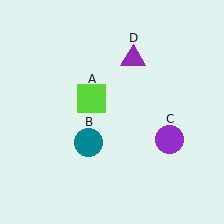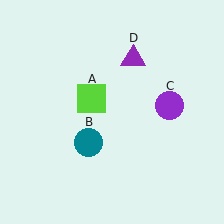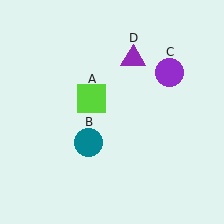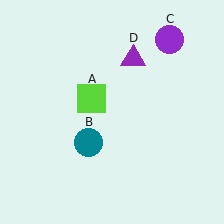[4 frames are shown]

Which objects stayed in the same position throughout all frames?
Lime square (object A) and teal circle (object B) and purple triangle (object D) remained stationary.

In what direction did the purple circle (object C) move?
The purple circle (object C) moved up.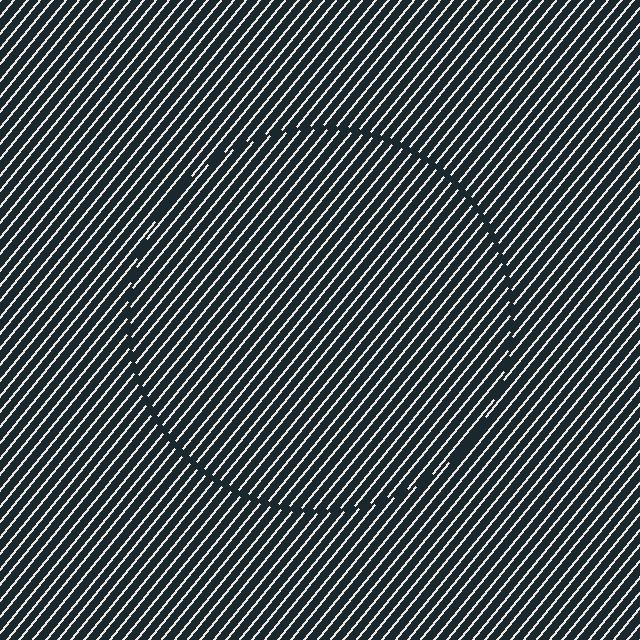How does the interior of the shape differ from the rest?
The interior of the shape contains the same grating, shifted by half a period — the contour is defined by the phase discontinuity where line-ends from the inner and outer gratings abut.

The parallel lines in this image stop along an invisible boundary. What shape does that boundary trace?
An illusory circle. The interior of the shape contains the same grating, shifted by half a period — the contour is defined by the phase discontinuity where line-ends from the inner and outer gratings abut.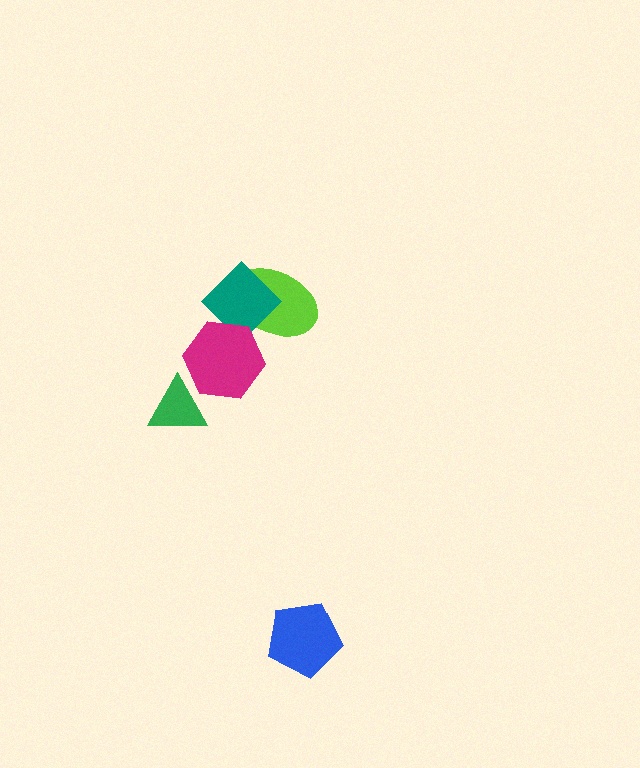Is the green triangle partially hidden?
Yes, it is partially covered by another shape.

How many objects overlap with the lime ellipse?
2 objects overlap with the lime ellipse.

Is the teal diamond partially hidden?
Yes, it is partially covered by another shape.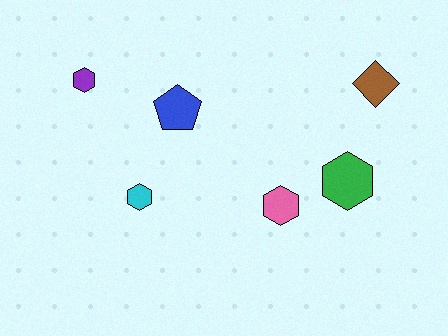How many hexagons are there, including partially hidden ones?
There are 4 hexagons.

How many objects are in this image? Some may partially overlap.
There are 6 objects.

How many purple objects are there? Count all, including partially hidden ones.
There is 1 purple object.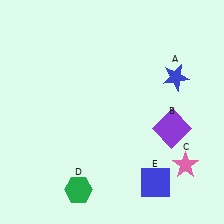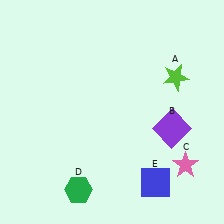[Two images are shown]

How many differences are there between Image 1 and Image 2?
There is 1 difference between the two images.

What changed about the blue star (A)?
In Image 1, A is blue. In Image 2, it changed to lime.